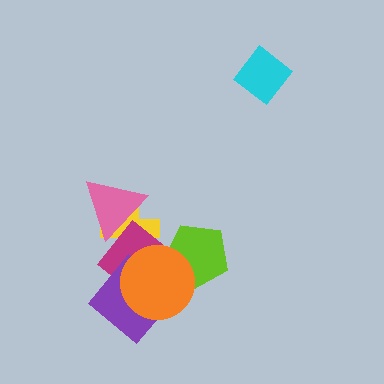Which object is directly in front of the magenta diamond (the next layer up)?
The purple diamond is directly in front of the magenta diamond.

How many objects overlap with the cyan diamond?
0 objects overlap with the cyan diamond.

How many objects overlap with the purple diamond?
2 objects overlap with the purple diamond.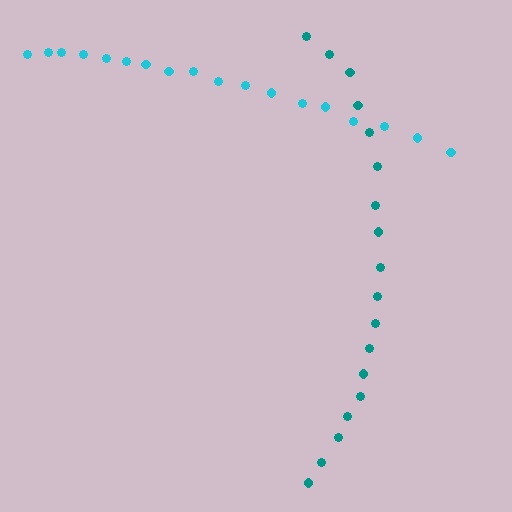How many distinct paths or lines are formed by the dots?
There are 2 distinct paths.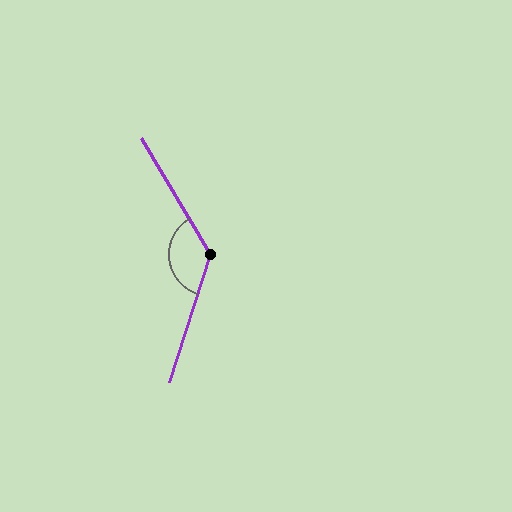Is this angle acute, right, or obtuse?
It is obtuse.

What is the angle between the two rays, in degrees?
Approximately 132 degrees.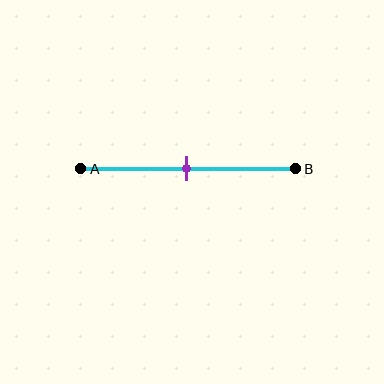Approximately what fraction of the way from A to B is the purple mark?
The purple mark is approximately 50% of the way from A to B.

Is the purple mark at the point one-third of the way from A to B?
No, the mark is at about 50% from A, not at the 33% one-third point.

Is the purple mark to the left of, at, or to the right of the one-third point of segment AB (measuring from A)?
The purple mark is to the right of the one-third point of segment AB.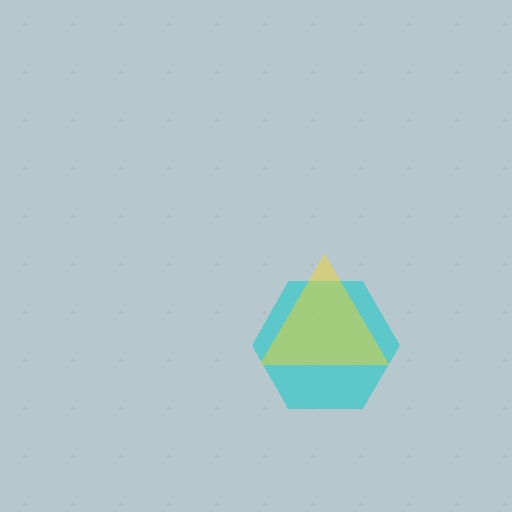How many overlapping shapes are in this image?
There are 2 overlapping shapes in the image.